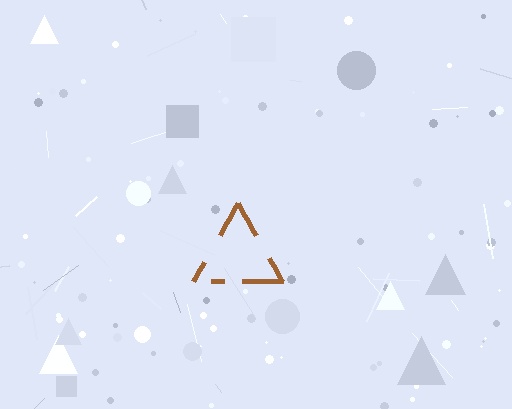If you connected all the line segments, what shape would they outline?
They would outline a triangle.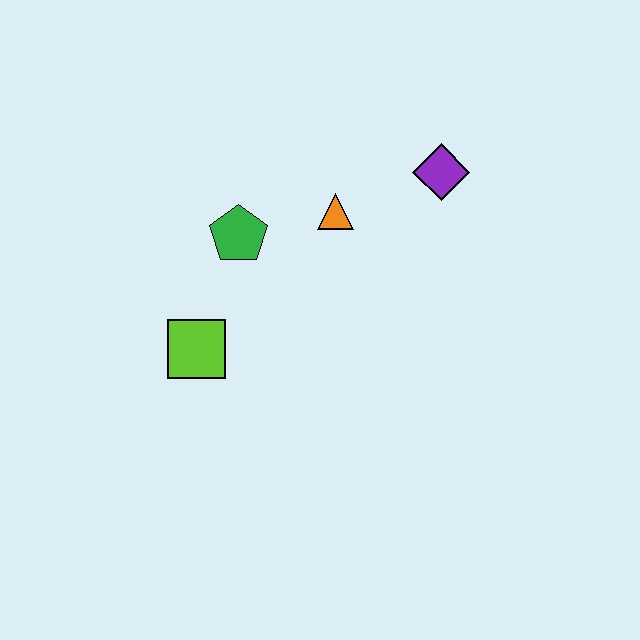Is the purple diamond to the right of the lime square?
Yes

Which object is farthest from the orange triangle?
The lime square is farthest from the orange triangle.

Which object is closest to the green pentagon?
The orange triangle is closest to the green pentagon.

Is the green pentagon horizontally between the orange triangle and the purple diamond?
No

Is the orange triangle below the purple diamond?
Yes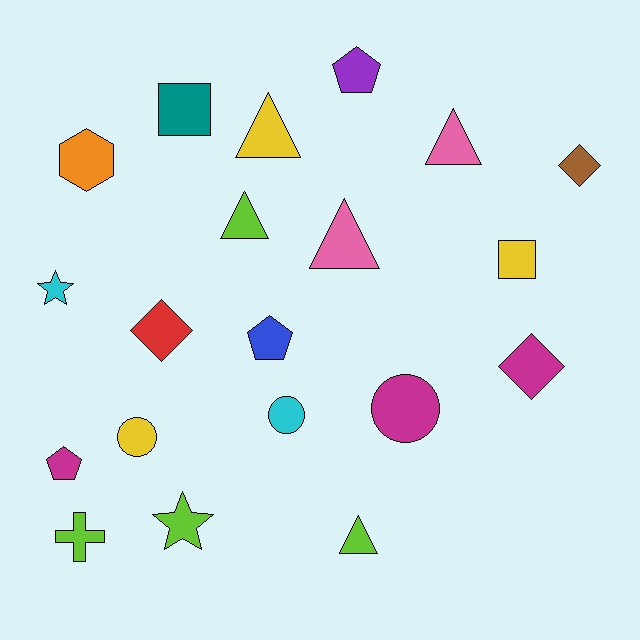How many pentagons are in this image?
There are 3 pentagons.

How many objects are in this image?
There are 20 objects.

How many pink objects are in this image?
There are 2 pink objects.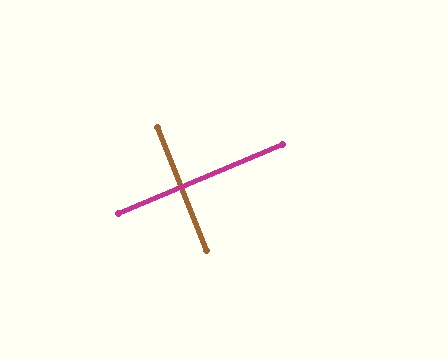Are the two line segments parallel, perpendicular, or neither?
Perpendicular — they meet at approximately 89°.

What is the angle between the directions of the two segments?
Approximately 89 degrees.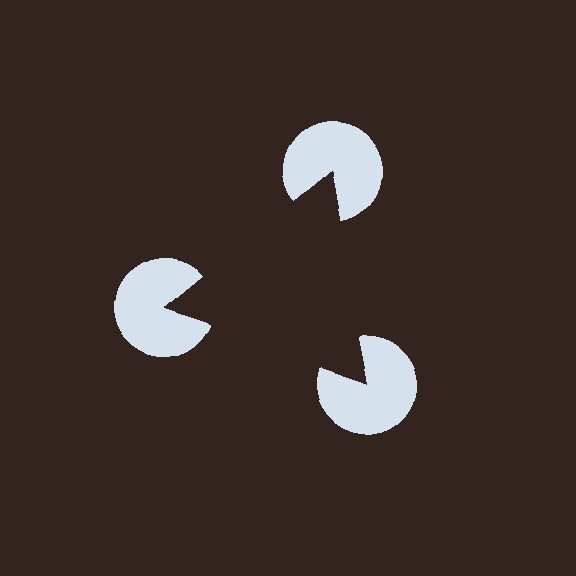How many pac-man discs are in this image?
There are 3 — one at each vertex of the illusory triangle.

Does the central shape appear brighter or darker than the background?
It typically appears slightly darker than the background, even though no actual brightness change is drawn.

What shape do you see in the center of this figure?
An illusory triangle — its edges are inferred from the aligned wedge cuts in the pac-man discs, not physically drawn.